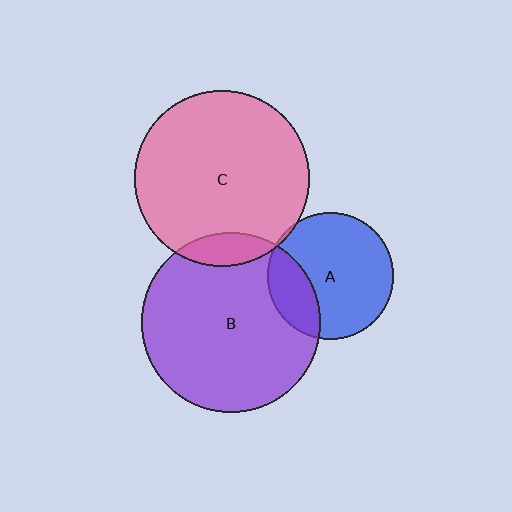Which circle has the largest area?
Circle B (purple).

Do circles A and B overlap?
Yes.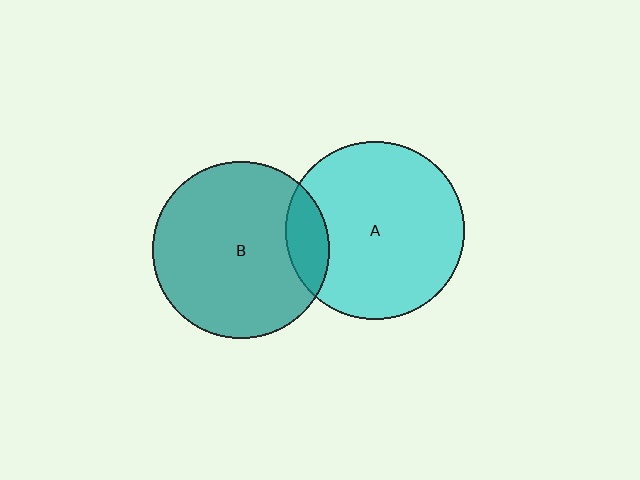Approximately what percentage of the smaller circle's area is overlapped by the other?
Approximately 15%.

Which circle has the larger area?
Circle A (cyan).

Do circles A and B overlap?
Yes.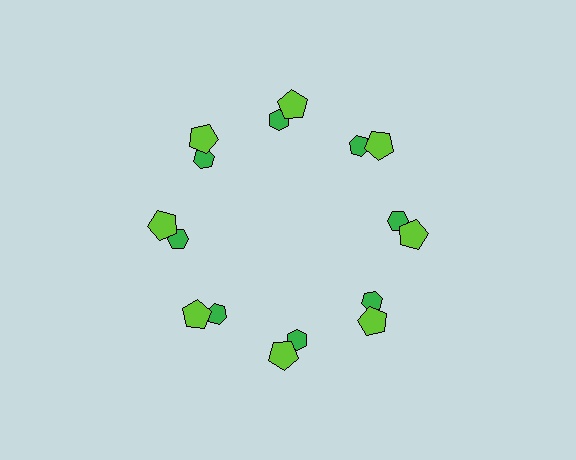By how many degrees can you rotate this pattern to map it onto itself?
The pattern maps onto itself every 45 degrees of rotation.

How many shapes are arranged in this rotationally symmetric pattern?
There are 16 shapes, arranged in 8 groups of 2.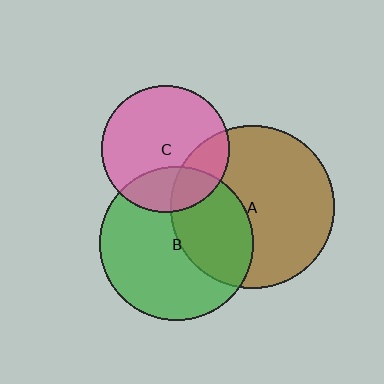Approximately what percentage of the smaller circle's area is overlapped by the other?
Approximately 20%.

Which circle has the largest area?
Circle A (brown).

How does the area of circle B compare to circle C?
Approximately 1.5 times.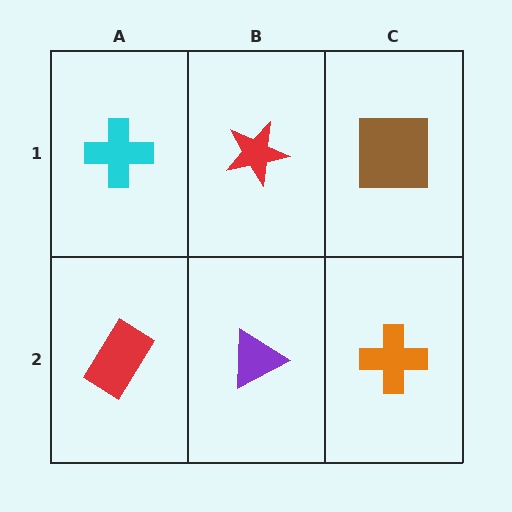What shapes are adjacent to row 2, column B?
A red star (row 1, column B), a red rectangle (row 2, column A), an orange cross (row 2, column C).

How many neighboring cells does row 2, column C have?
2.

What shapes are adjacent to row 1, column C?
An orange cross (row 2, column C), a red star (row 1, column B).